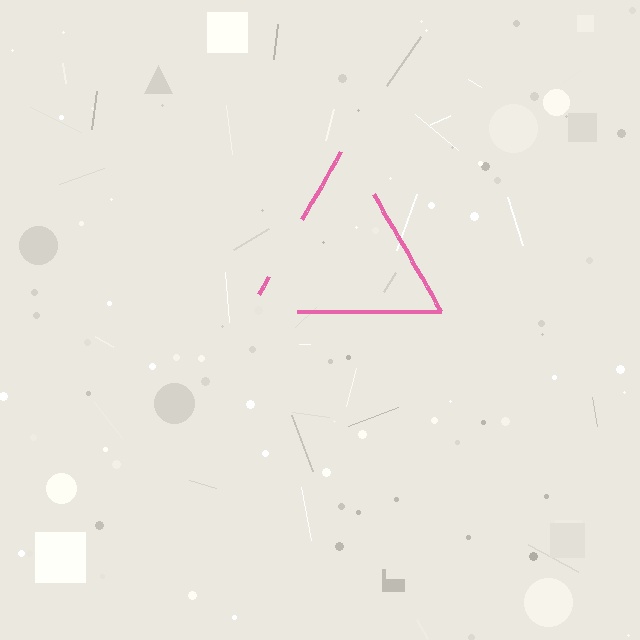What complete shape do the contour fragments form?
The contour fragments form a triangle.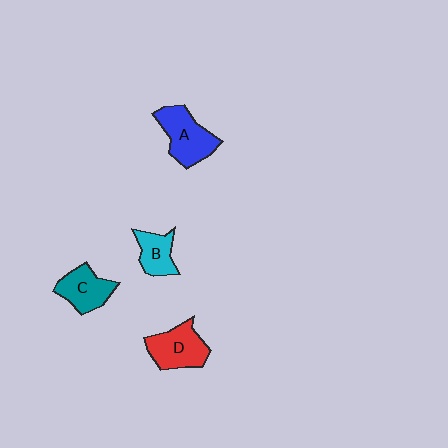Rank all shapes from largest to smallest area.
From largest to smallest: A (blue), D (red), C (teal), B (cyan).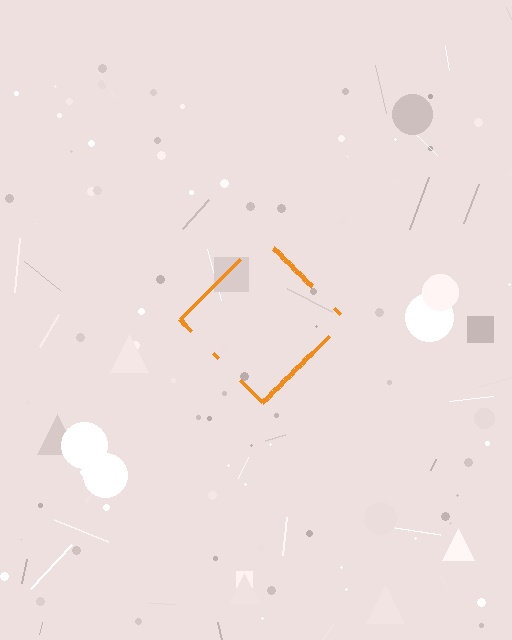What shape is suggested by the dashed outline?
The dashed outline suggests a diamond.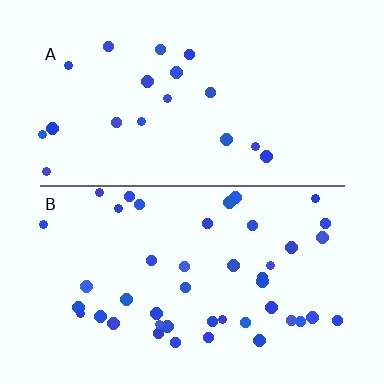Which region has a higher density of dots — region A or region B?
B (the bottom).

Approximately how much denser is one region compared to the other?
Approximately 2.3× — region B over region A.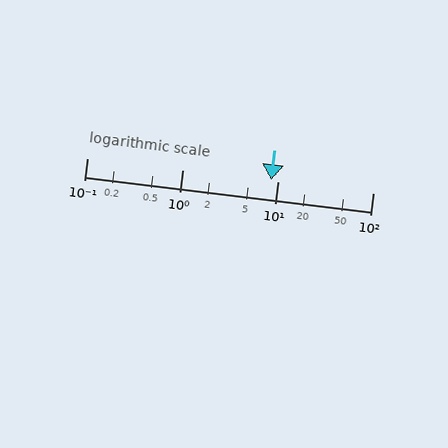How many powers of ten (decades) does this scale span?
The scale spans 3 decades, from 0.1 to 100.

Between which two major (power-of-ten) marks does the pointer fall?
The pointer is between 1 and 10.